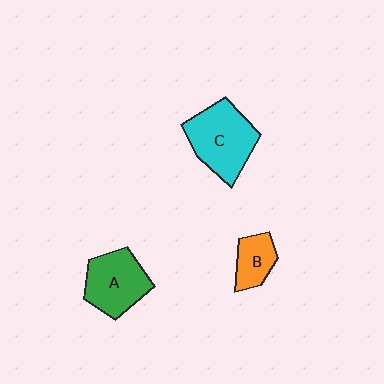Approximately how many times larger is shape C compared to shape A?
Approximately 1.2 times.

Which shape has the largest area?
Shape C (cyan).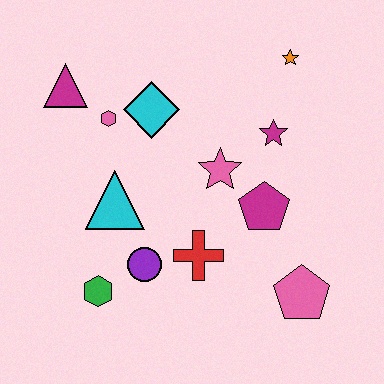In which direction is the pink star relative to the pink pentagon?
The pink star is above the pink pentagon.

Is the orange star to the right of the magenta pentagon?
Yes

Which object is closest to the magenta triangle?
The pink hexagon is closest to the magenta triangle.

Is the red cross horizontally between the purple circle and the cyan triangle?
No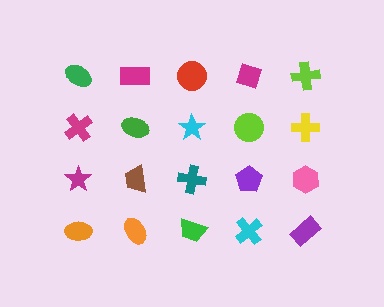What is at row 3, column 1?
A magenta star.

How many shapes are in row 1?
5 shapes.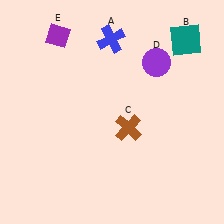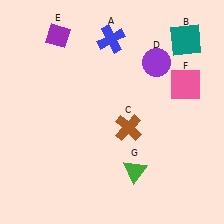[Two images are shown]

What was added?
A pink square (F), a green triangle (G) were added in Image 2.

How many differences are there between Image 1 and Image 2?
There are 2 differences between the two images.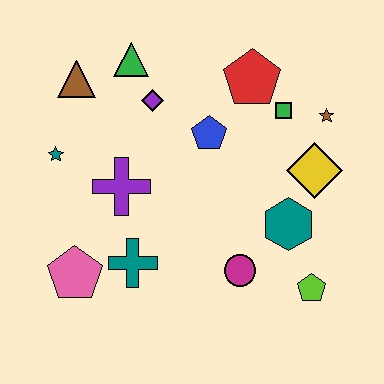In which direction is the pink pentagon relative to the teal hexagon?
The pink pentagon is to the left of the teal hexagon.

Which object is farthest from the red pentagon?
The pink pentagon is farthest from the red pentagon.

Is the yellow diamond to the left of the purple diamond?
No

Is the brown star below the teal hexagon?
No